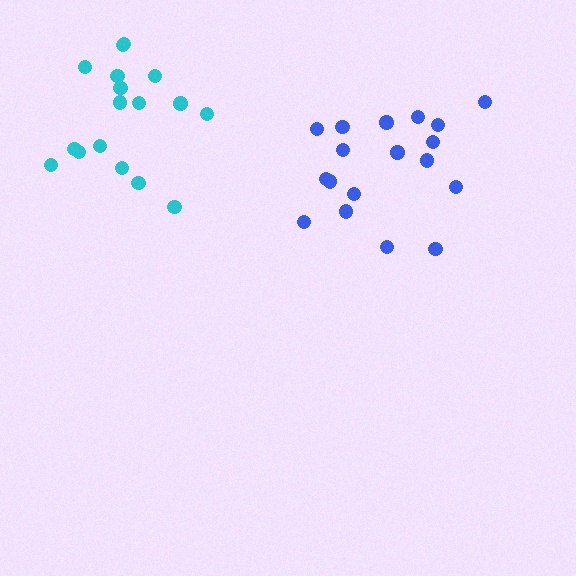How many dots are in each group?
Group 1: 17 dots, Group 2: 18 dots (35 total).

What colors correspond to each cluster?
The clusters are colored: cyan, blue.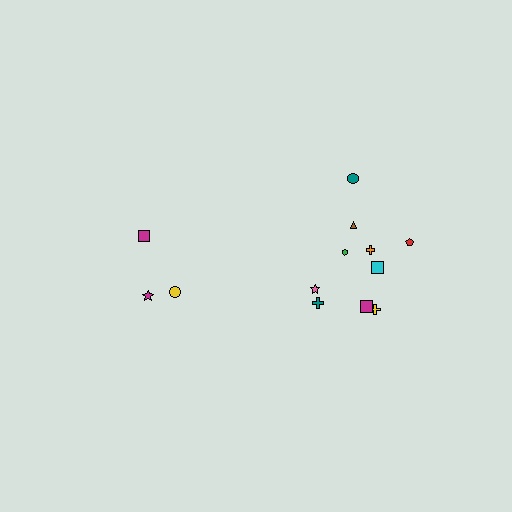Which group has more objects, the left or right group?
The right group.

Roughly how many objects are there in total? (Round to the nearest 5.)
Roughly 15 objects in total.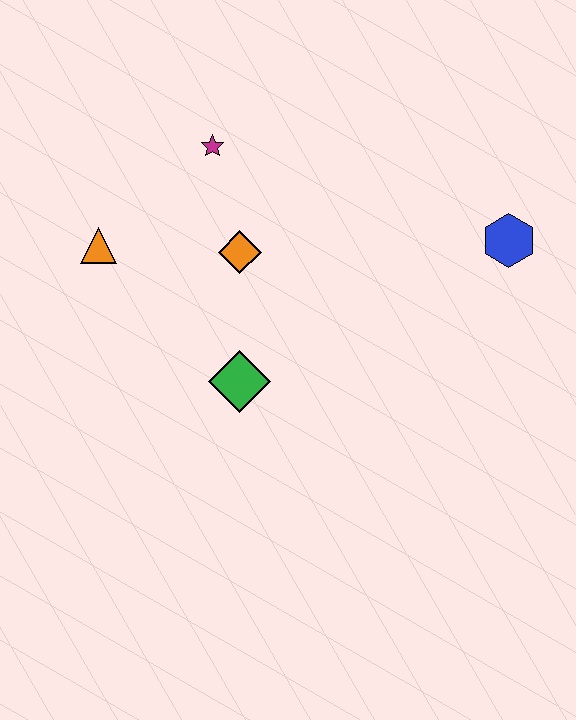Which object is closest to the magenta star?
The orange diamond is closest to the magenta star.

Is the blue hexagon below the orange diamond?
No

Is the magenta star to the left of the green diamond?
Yes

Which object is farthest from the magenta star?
The blue hexagon is farthest from the magenta star.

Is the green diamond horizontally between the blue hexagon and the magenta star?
Yes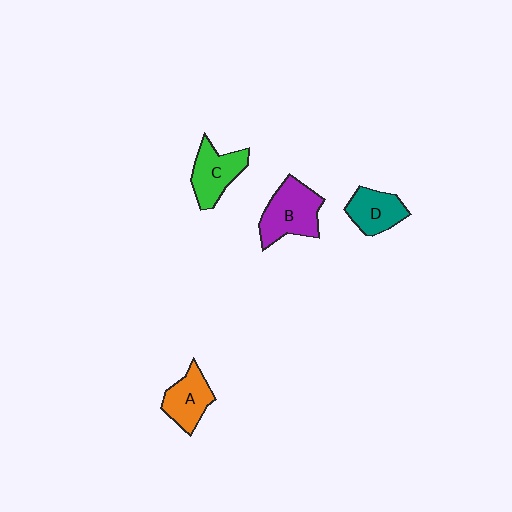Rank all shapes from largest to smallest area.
From largest to smallest: B (purple), C (green), A (orange), D (teal).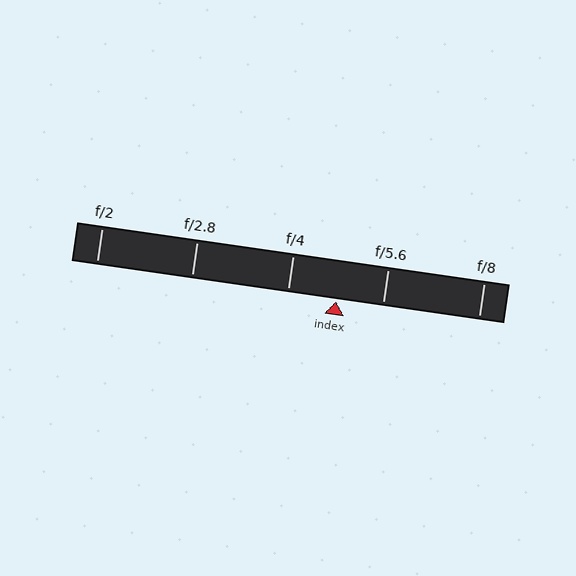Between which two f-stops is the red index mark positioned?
The index mark is between f/4 and f/5.6.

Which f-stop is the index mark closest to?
The index mark is closest to f/5.6.